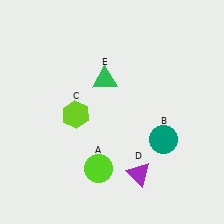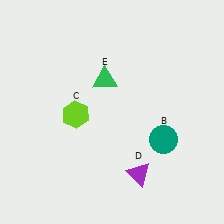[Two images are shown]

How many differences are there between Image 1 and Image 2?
There is 1 difference between the two images.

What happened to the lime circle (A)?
The lime circle (A) was removed in Image 2. It was in the bottom-left area of Image 1.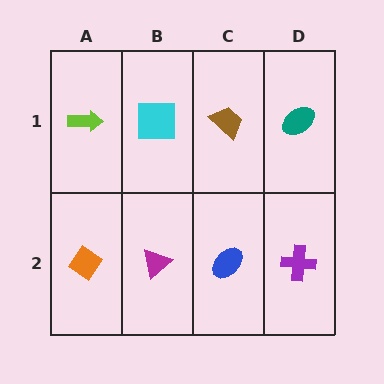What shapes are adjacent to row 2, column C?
A brown trapezoid (row 1, column C), a magenta triangle (row 2, column B), a purple cross (row 2, column D).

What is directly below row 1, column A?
An orange diamond.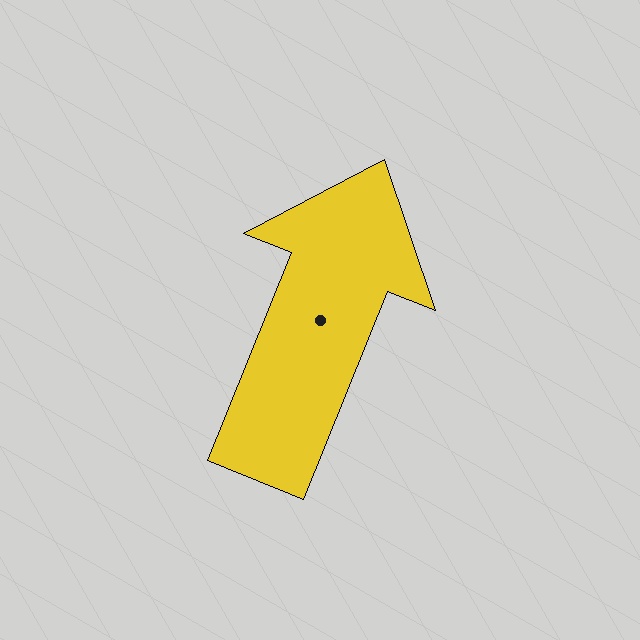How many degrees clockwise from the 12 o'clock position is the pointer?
Approximately 22 degrees.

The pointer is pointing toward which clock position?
Roughly 1 o'clock.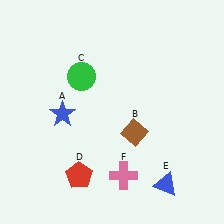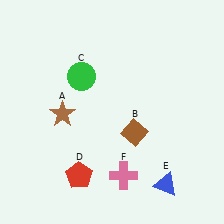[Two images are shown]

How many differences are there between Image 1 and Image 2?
There is 1 difference between the two images.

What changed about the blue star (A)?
In Image 1, A is blue. In Image 2, it changed to brown.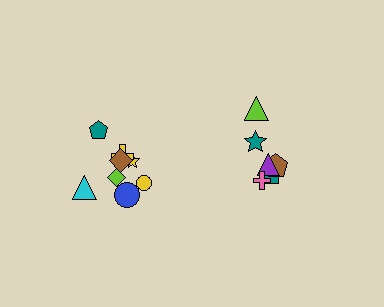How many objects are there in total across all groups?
There are 14 objects.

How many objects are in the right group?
There are 6 objects.